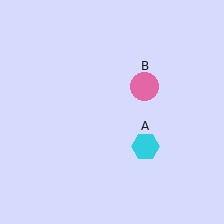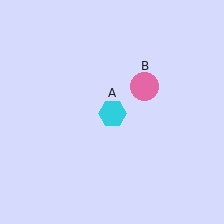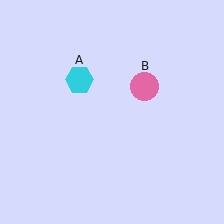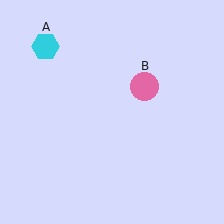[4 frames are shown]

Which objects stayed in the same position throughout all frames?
Pink circle (object B) remained stationary.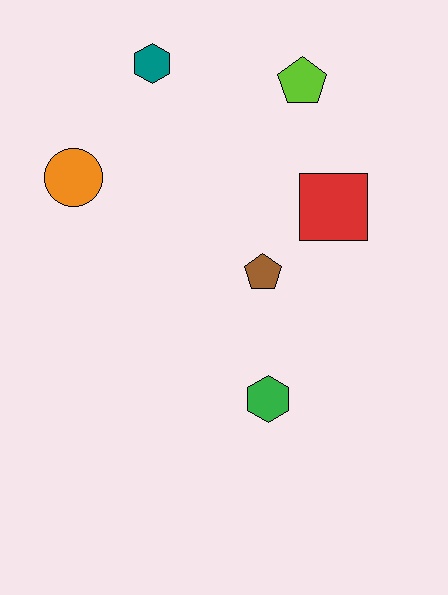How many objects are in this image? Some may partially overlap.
There are 6 objects.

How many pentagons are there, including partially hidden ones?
There are 2 pentagons.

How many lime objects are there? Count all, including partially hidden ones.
There is 1 lime object.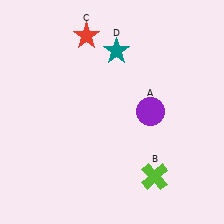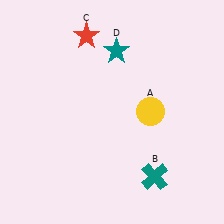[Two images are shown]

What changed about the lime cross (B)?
In Image 1, B is lime. In Image 2, it changed to teal.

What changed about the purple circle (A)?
In Image 1, A is purple. In Image 2, it changed to yellow.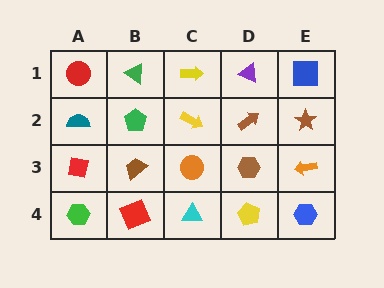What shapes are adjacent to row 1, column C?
A yellow arrow (row 2, column C), a green triangle (row 1, column B), a purple triangle (row 1, column D).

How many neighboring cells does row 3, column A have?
3.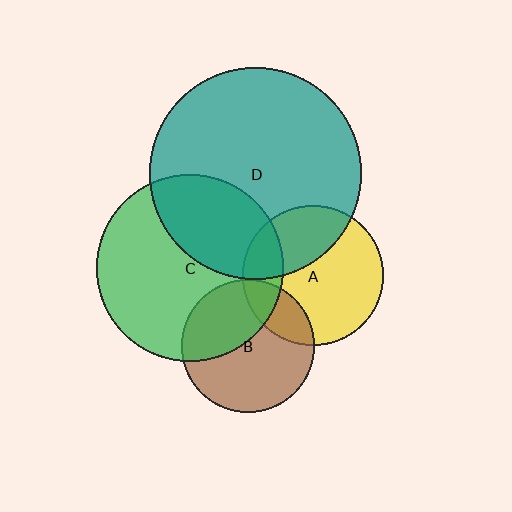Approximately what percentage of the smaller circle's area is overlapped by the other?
Approximately 35%.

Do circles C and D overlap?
Yes.